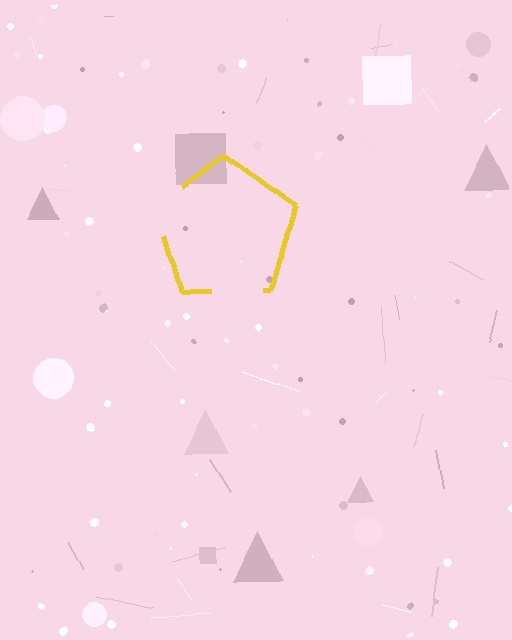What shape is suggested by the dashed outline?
The dashed outline suggests a pentagon.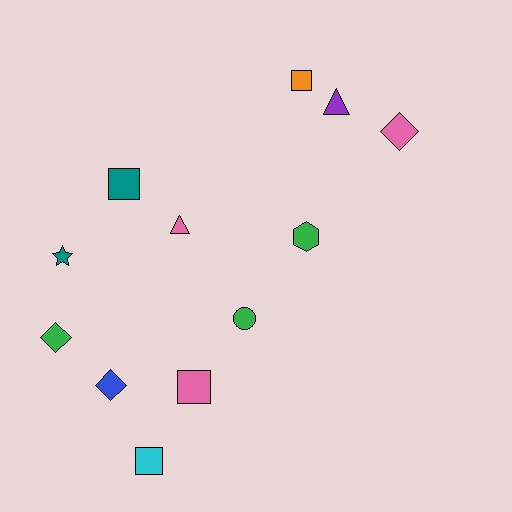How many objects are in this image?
There are 12 objects.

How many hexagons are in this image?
There is 1 hexagon.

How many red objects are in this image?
There are no red objects.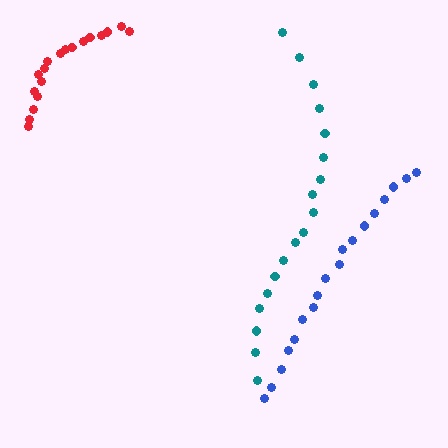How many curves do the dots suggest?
There are 3 distinct paths.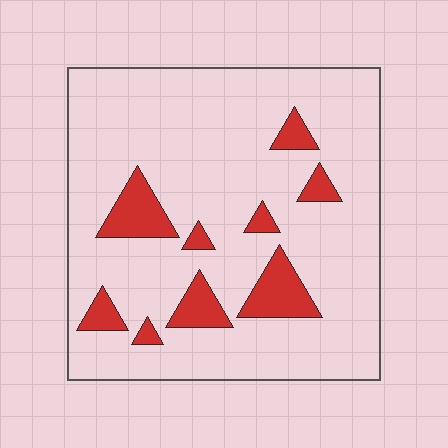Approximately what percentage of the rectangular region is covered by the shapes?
Approximately 15%.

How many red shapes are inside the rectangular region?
9.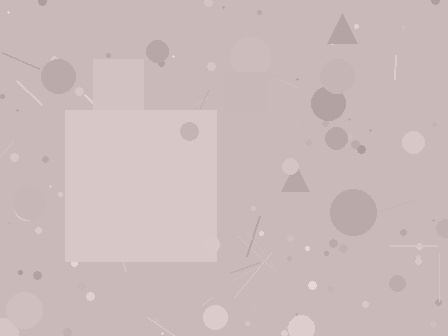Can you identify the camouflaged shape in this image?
The camouflaged shape is a square.